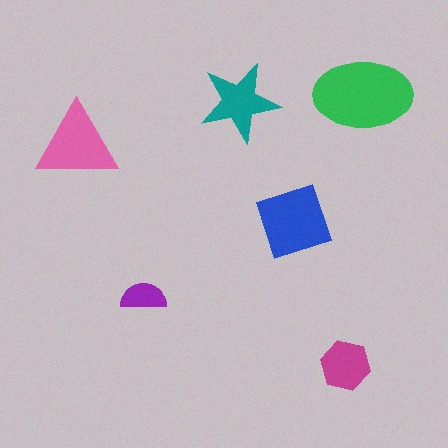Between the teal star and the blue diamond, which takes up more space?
The blue diamond.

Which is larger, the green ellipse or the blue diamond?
The green ellipse.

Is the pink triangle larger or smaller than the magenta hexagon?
Larger.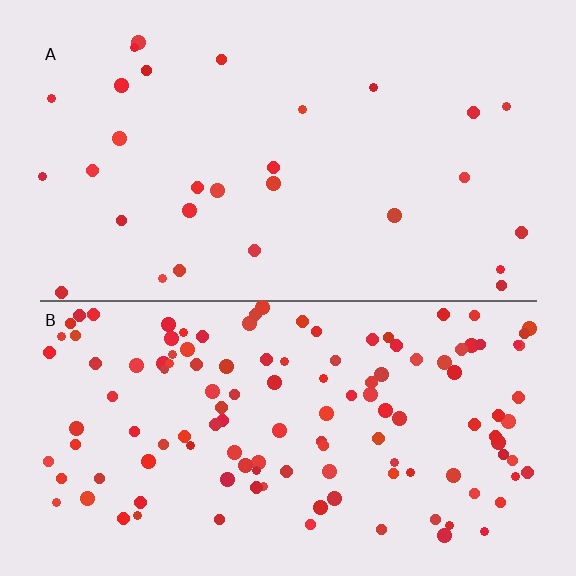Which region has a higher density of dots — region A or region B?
B (the bottom).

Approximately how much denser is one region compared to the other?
Approximately 4.4× — region B over region A.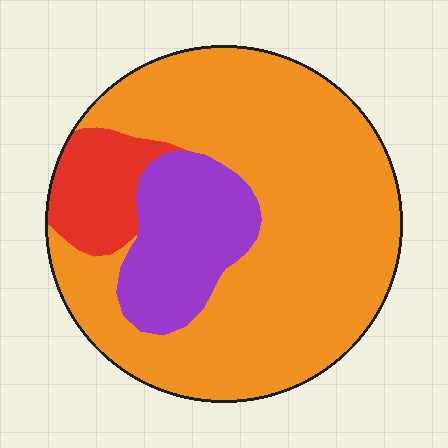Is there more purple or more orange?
Orange.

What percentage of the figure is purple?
Purple covers 18% of the figure.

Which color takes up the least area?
Red, at roughly 10%.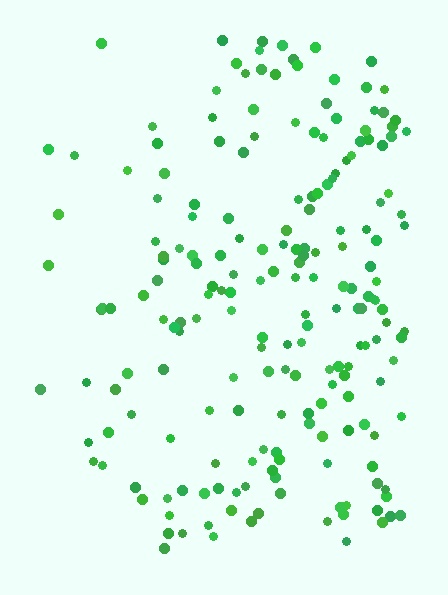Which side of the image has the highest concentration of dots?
The right.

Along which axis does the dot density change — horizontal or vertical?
Horizontal.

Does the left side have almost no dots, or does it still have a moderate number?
Still a moderate number, just noticeably fewer than the right.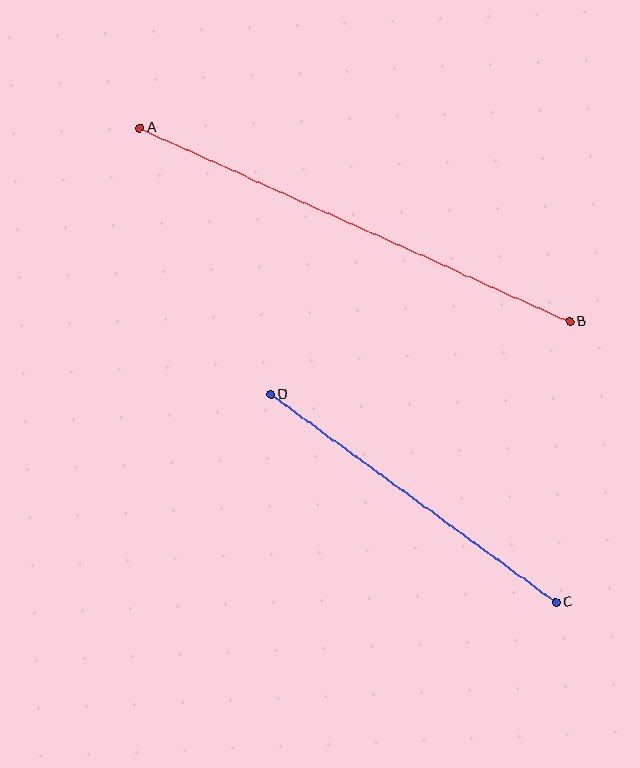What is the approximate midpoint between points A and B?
The midpoint is at approximately (355, 225) pixels.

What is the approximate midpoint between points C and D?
The midpoint is at approximately (413, 498) pixels.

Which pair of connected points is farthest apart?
Points A and B are farthest apart.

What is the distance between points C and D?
The distance is approximately 352 pixels.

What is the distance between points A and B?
The distance is approximately 472 pixels.